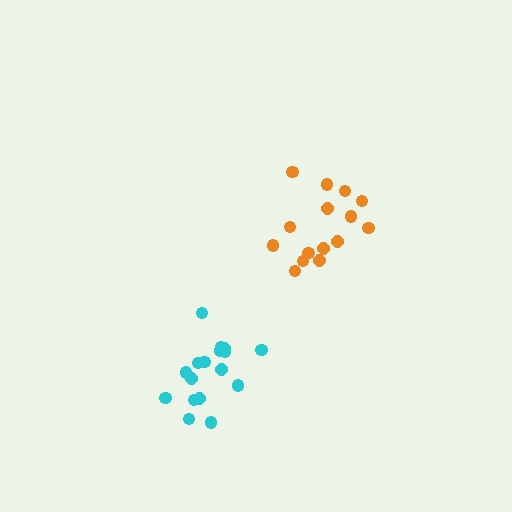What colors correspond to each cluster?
The clusters are colored: orange, cyan.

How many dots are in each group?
Group 1: 15 dots, Group 2: 17 dots (32 total).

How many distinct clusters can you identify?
There are 2 distinct clusters.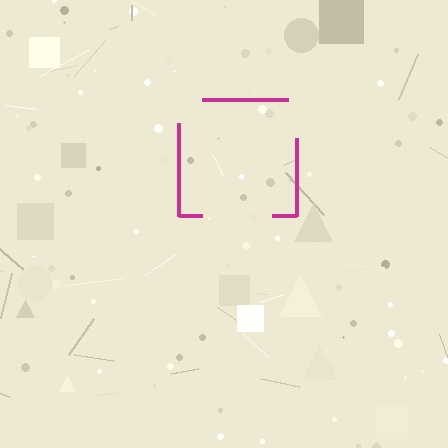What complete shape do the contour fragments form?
The contour fragments form a square.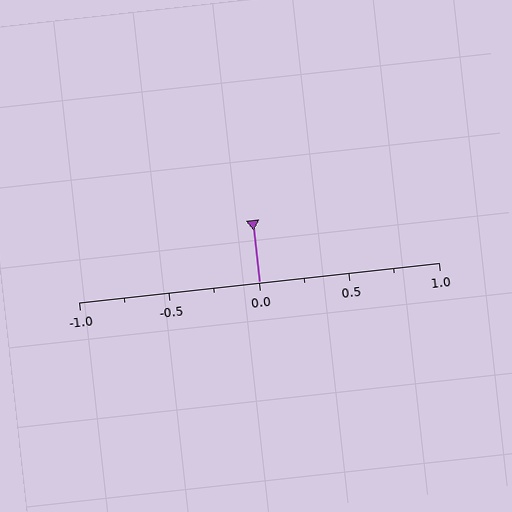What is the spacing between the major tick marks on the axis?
The major ticks are spaced 0.5 apart.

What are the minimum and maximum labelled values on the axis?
The axis runs from -1.0 to 1.0.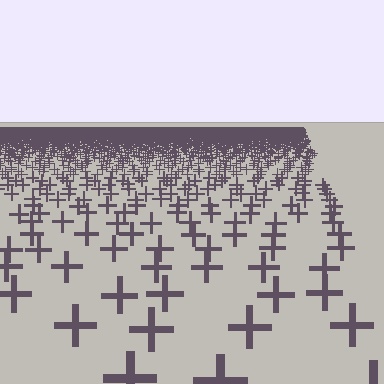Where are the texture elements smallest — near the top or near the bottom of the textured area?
Near the top.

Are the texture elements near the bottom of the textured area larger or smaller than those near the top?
Larger. Near the bottom, elements are closer to the viewer and appear at a bigger on-screen size.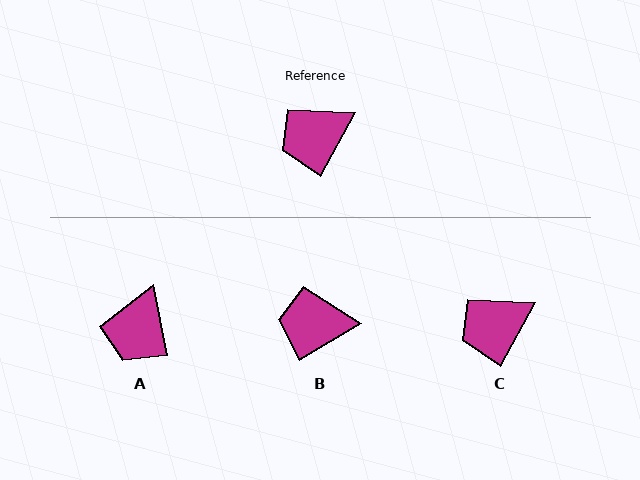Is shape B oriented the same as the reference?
No, it is off by about 30 degrees.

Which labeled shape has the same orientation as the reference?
C.